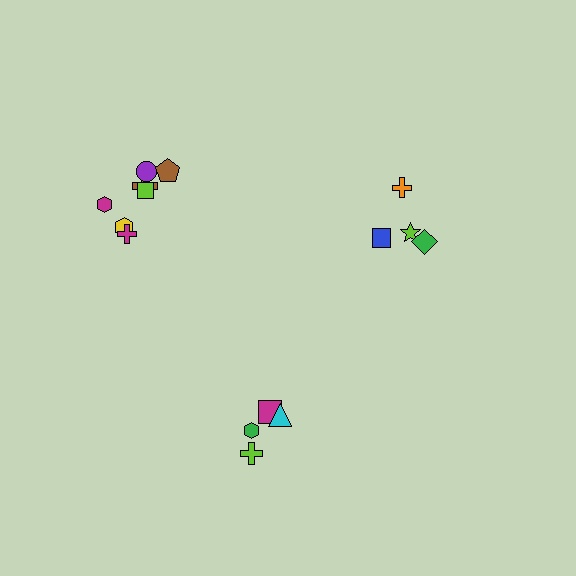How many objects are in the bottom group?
There are 4 objects.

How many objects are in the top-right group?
There are 4 objects.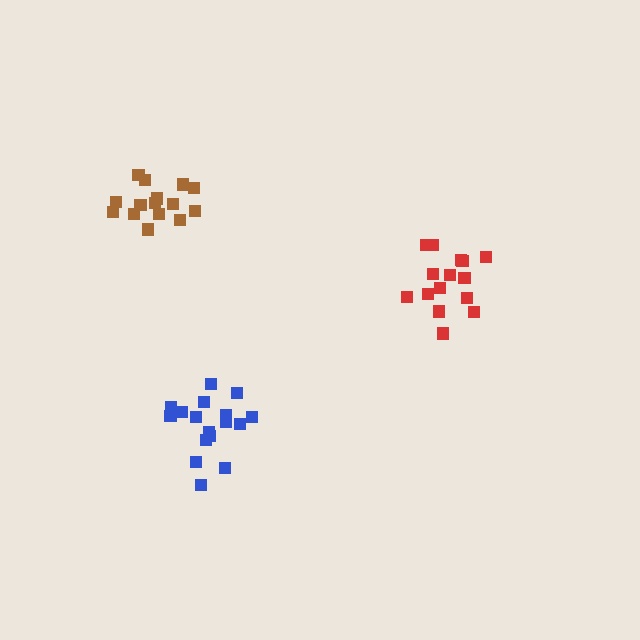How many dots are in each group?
Group 1: 15 dots, Group 2: 17 dots, Group 3: 15 dots (47 total).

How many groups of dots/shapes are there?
There are 3 groups.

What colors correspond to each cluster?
The clusters are colored: red, blue, brown.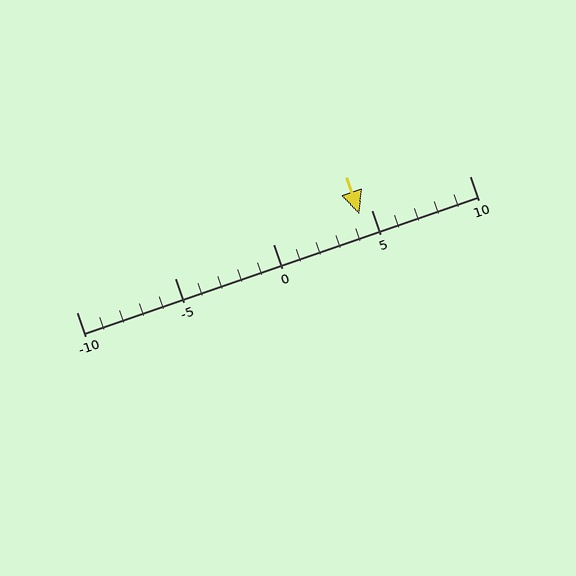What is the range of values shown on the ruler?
The ruler shows values from -10 to 10.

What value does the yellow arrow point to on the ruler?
The yellow arrow points to approximately 4.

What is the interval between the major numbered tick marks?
The major tick marks are spaced 5 units apart.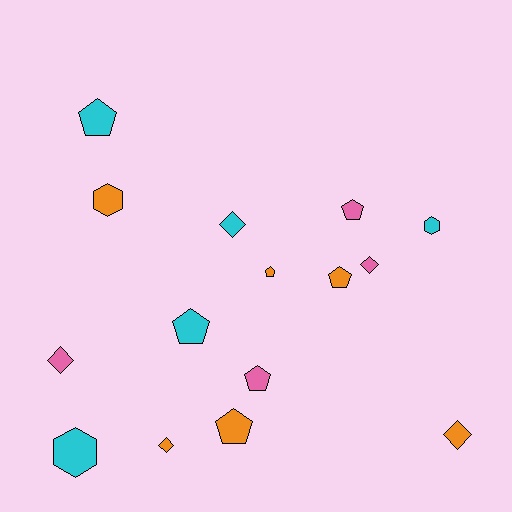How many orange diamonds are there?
There are 2 orange diamonds.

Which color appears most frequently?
Orange, with 6 objects.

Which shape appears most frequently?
Pentagon, with 7 objects.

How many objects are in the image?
There are 15 objects.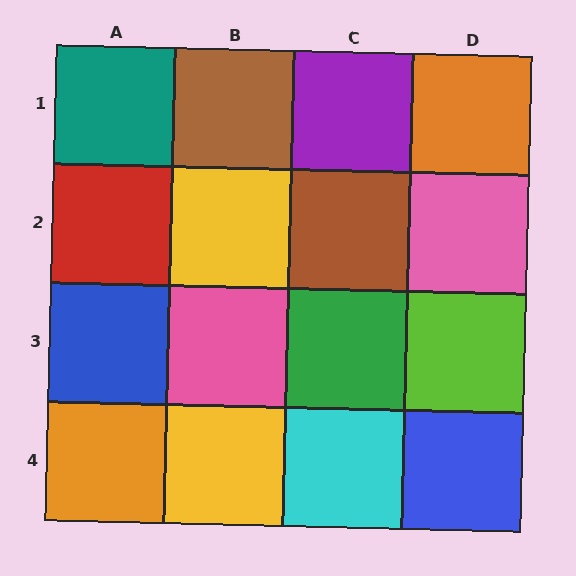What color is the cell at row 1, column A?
Teal.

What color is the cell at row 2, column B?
Yellow.